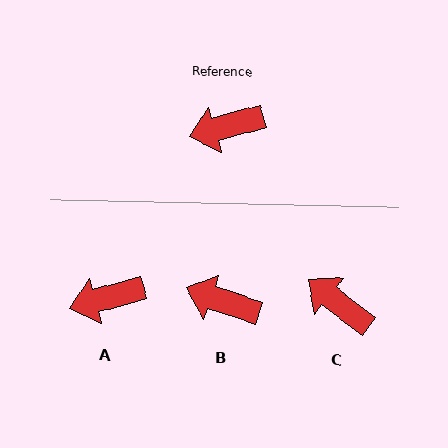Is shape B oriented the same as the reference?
No, it is off by about 35 degrees.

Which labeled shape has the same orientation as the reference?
A.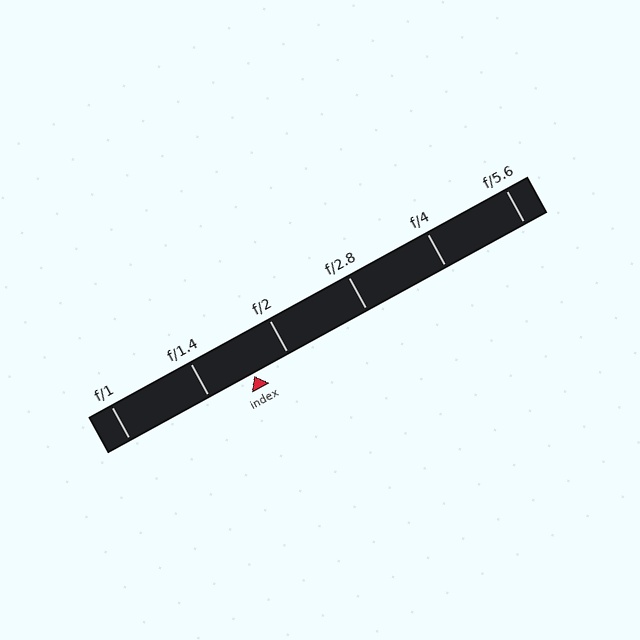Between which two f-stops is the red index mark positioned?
The index mark is between f/1.4 and f/2.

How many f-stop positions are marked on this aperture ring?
There are 6 f-stop positions marked.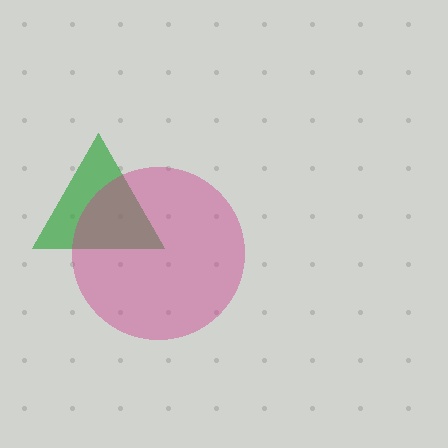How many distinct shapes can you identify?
There are 2 distinct shapes: a green triangle, a magenta circle.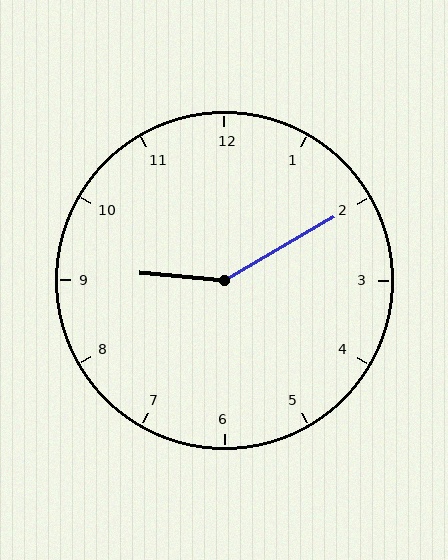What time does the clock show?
9:10.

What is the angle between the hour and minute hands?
Approximately 145 degrees.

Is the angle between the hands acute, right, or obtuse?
It is obtuse.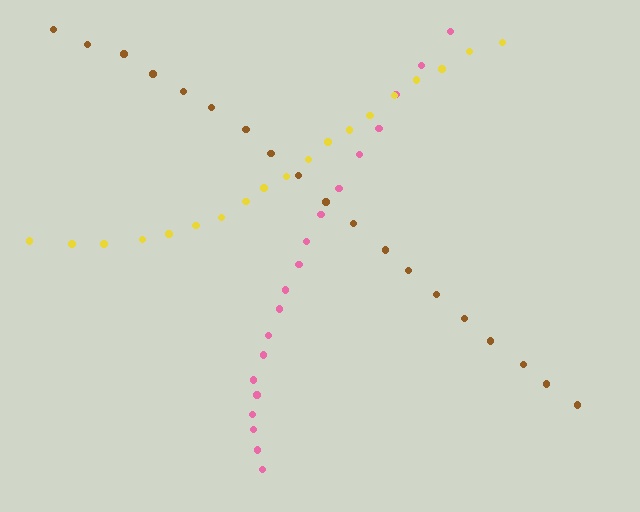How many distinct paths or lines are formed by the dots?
There are 3 distinct paths.